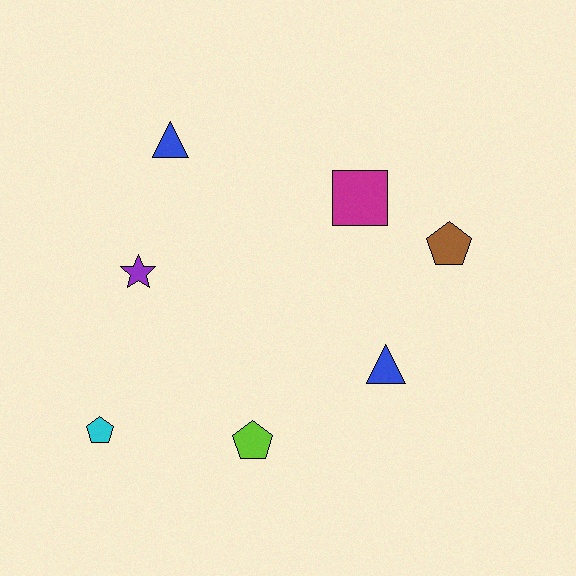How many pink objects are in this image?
There are no pink objects.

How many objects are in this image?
There are 7 objects.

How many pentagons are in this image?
There are 3 pentagons.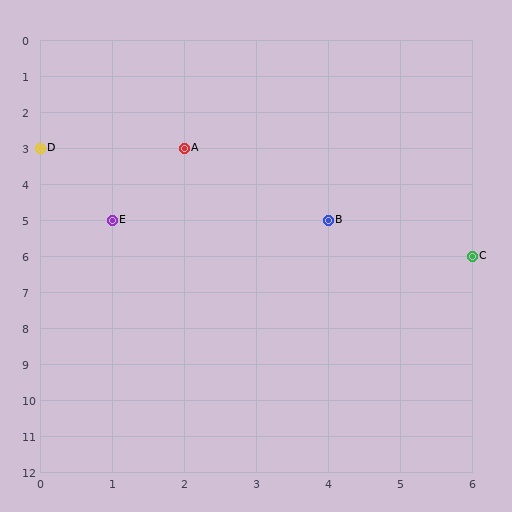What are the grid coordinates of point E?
Point E is at grid coordinates (1, 5).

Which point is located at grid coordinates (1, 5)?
Point E is at (1, 5).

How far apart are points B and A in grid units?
Points B and A are 2 columns and 2 rows apart (about 2.8 grid units diagonally).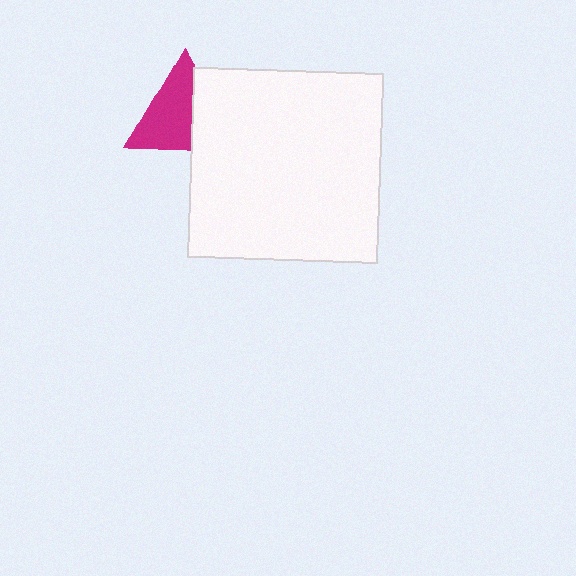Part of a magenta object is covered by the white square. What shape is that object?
It is a triangle.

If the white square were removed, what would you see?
You would see the complete magenta triangle.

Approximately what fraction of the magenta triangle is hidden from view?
Roughly 37% of the magenta triangle is hidden behind the white square.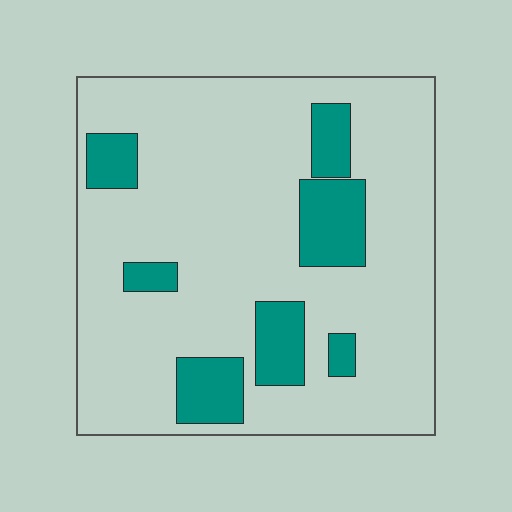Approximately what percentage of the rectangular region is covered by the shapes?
Approximately 20%.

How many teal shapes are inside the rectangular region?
7.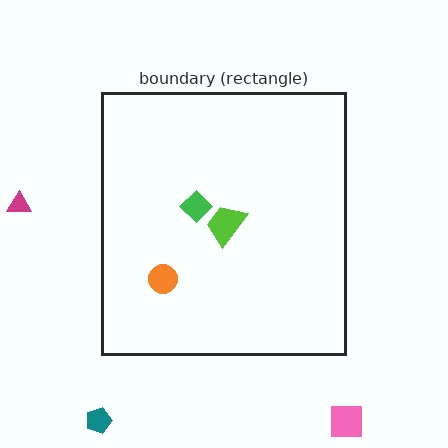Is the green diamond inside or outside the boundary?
Inside.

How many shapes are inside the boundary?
3 inside, 3 outside.